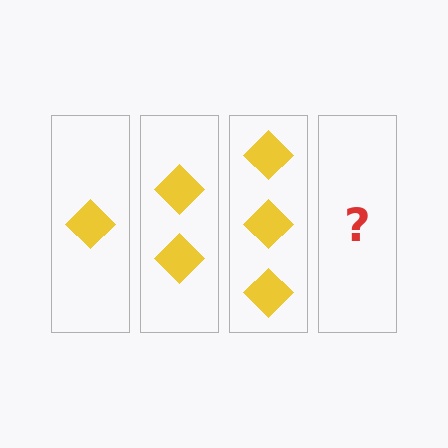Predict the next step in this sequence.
The next step is 4 diamonds.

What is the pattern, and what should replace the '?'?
The pattern is that each step adds one more diamond. The '?' should be 4 diamonds.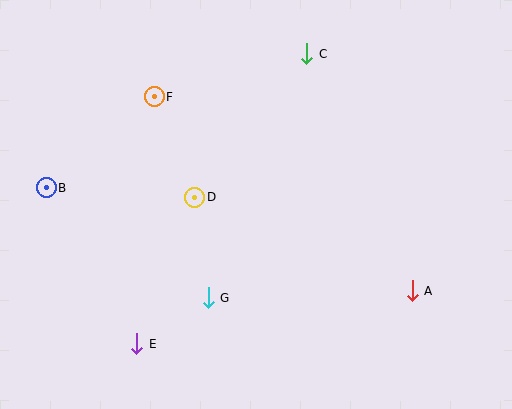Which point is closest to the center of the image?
Point D at (195, 197) is closest to the center.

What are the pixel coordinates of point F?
Point F is at (154, 97).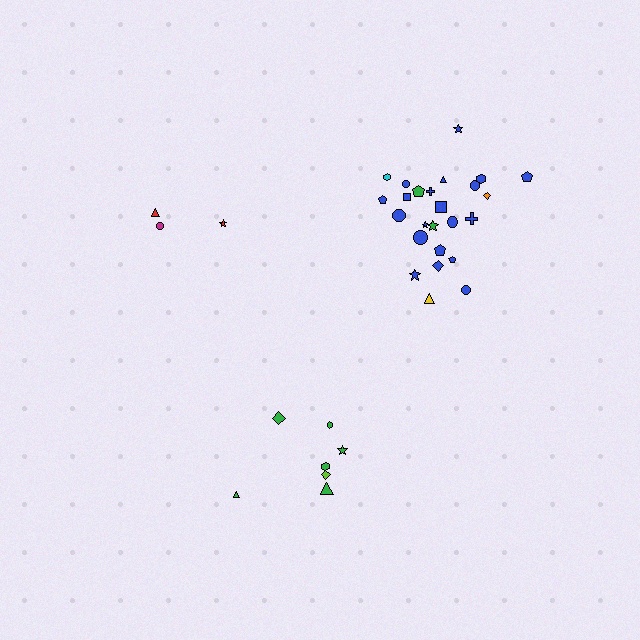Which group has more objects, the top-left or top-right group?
The top-right group.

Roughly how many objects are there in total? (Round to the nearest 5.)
Roughly 35 objects in total.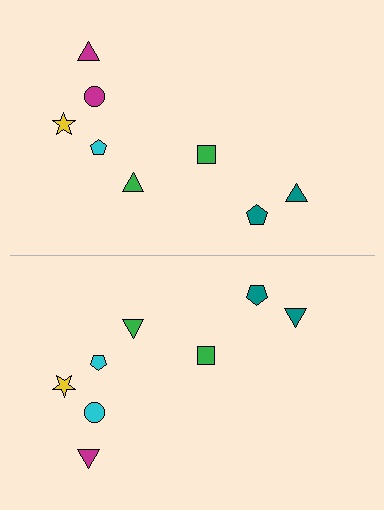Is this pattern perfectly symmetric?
No, the pattern is not perfectly symmetric. The cyan circle on the bottom side breaks the symmetry — its mirror counterpart is magenta.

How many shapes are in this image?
There are 16 shapes in this image.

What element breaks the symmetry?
The cyan circle on the bottom side breaks the symmetry — its mirror counterpart is magenta.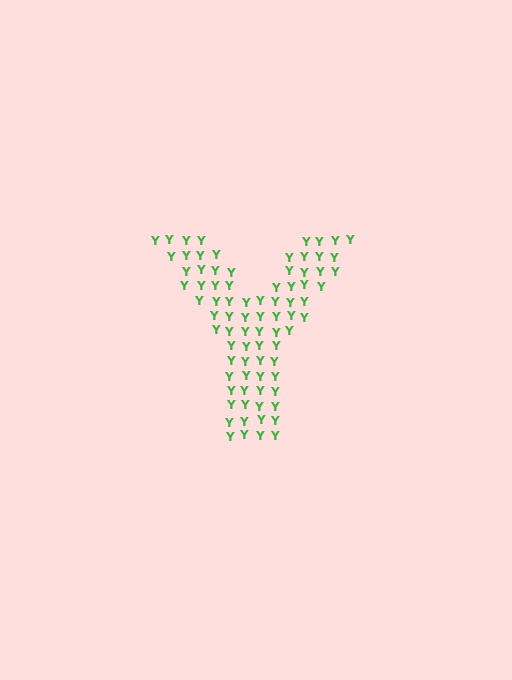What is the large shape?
The large shape is the letter Y.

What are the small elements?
The small elements are letter Y's.